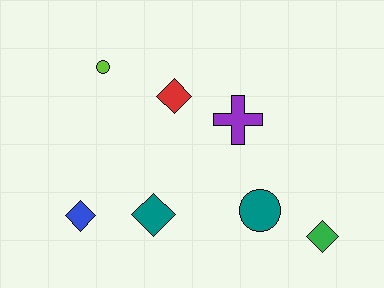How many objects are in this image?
There are 7 objects.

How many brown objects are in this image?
There are no brown objects.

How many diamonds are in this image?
There are 4 diamonds.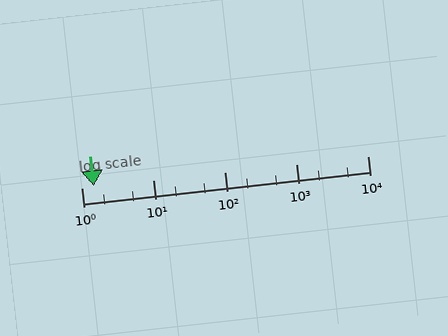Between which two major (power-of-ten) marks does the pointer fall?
The pointer is between 1 and 10.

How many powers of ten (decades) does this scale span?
The scale spans 4 decades, from 1 to 10000.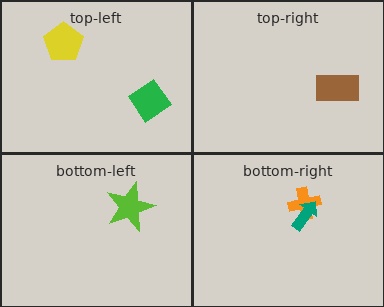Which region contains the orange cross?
The bottom-right region.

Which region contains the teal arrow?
The bottom-right region.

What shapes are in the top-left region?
The green diamond, the yellow pentagon.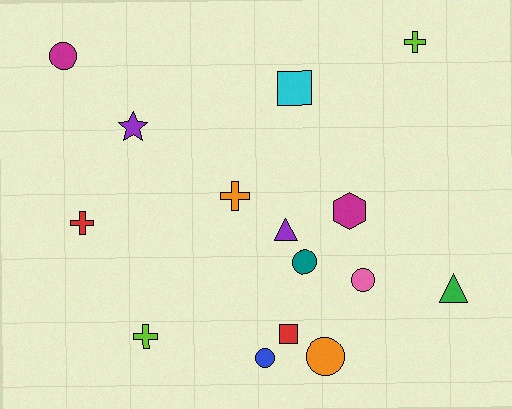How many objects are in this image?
There are 15 objects.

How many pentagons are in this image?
There are no pentagons.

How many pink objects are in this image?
There is 1 pink object.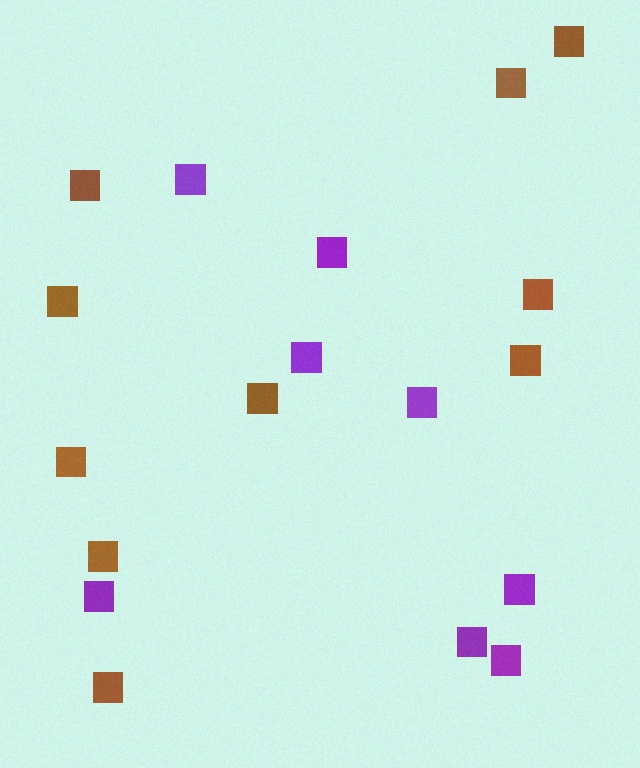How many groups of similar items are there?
There are 2 groups: one group of purple squares (8) and one group of brown squares (10).